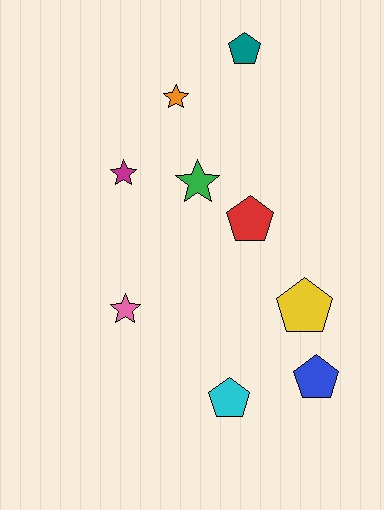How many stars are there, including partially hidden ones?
There are 4 stars.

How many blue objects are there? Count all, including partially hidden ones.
There is 1 blue object.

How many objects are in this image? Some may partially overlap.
There are 9 objects.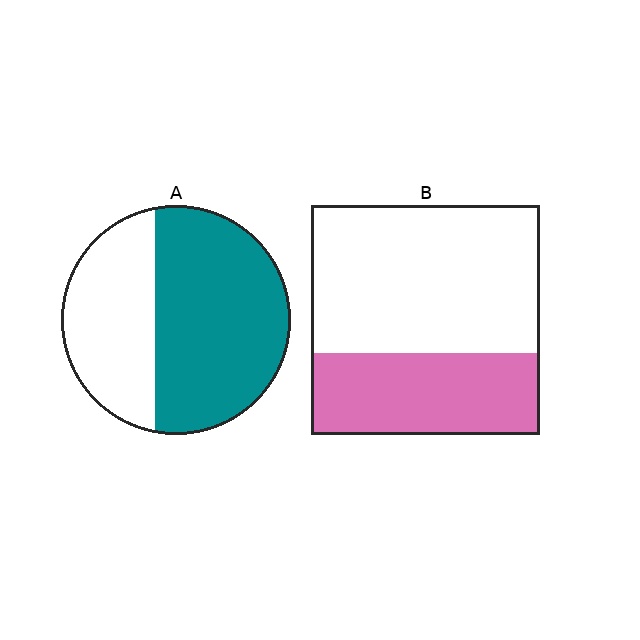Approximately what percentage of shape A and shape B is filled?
A is approximately 60% and B is approximately 35%.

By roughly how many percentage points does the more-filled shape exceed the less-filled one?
By roughly 25 percentage points (A over B).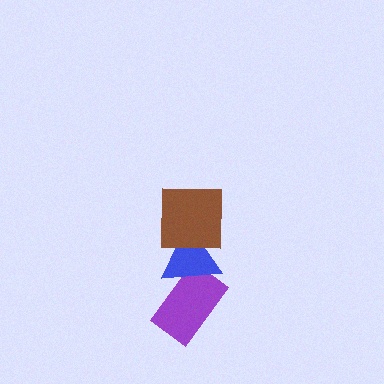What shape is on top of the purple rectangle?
The blue triangle is on top of the purple rectangle.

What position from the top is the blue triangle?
The blue triangle is 2nd from the top.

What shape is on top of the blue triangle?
The brown square is on top of the blue triangle.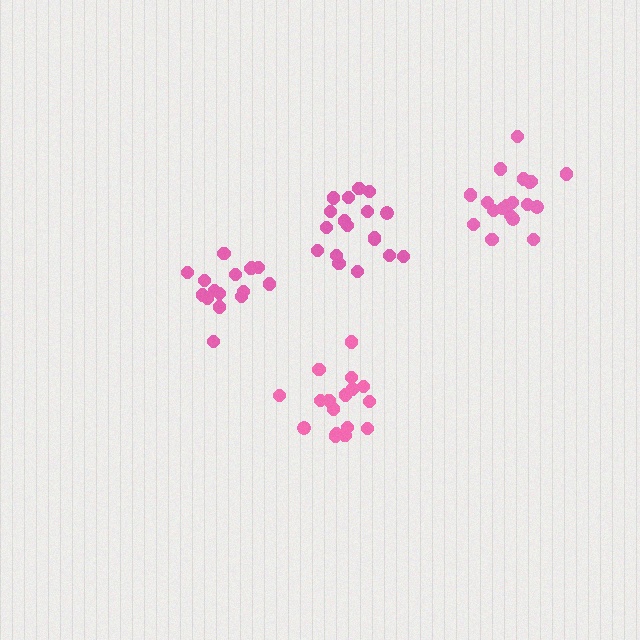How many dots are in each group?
Group 1: 17 dots, Group 2: 16 dots, Group 3: 18 dots, Group 4: 19 dots (70 total).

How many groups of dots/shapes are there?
There are 4 groups.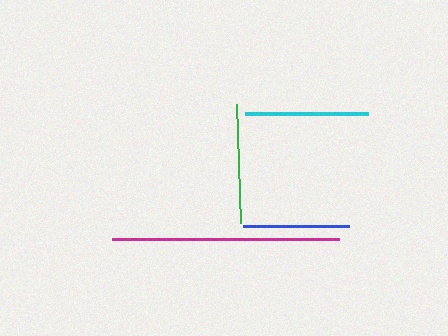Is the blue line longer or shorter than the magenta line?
The magenta line is longer than the blue line.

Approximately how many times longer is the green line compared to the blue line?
The green line is approximately 1.1 times the length of the blue line.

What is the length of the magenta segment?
The magenta segment is approximately 227 pixels long.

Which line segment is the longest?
The magenta line is the longest at approximately 227 pixels.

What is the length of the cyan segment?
The cyan segment is approximately 123 pixels long.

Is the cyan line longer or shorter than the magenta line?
The magenta line is longer than the cyan line.